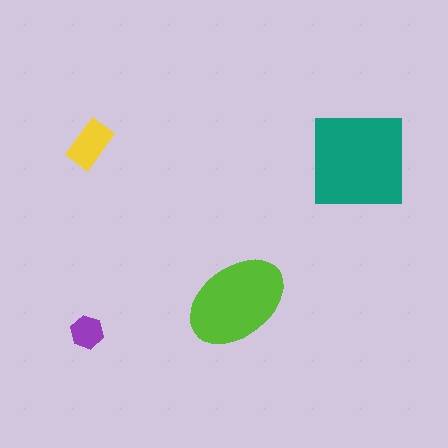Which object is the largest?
The teal square.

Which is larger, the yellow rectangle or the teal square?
The teal square.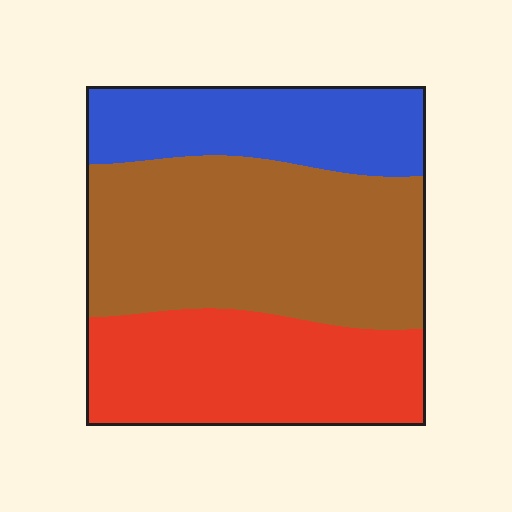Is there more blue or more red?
Red.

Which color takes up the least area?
Blue, at roughly 25%.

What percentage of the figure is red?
Red takes up about one third (1/3) of the figure.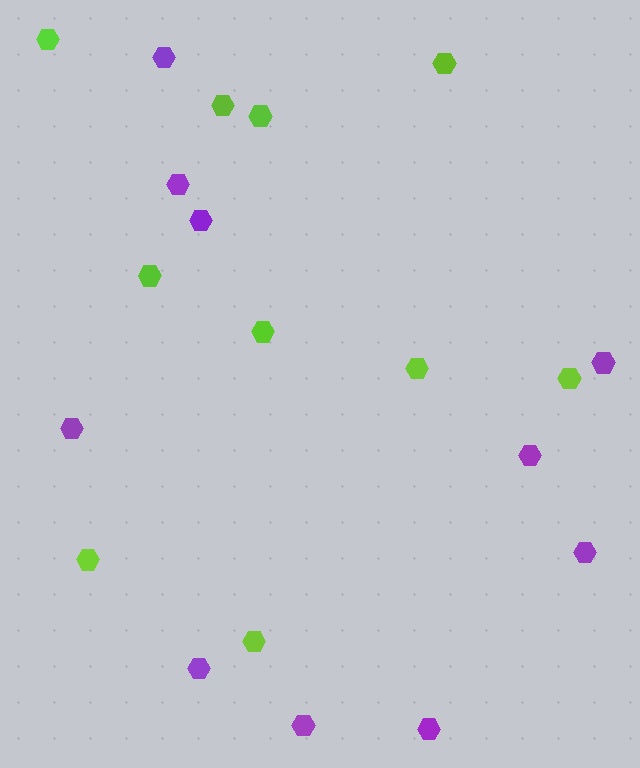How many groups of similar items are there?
There are 2 groups: one group of purple hexagons (10) and one group of lime hexagons (10).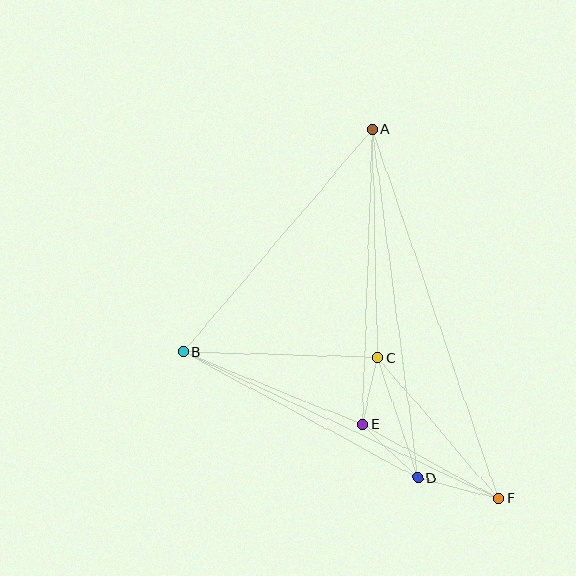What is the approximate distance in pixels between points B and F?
The distance between B and F is approximately 348 pixels.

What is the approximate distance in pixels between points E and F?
The distance between E and F is approximately 155 pixels.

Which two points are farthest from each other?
Points A and F are farthest from each other.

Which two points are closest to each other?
Points C and E are closest to each other.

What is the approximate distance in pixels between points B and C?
The distance between B and C is approximately 194 pixels.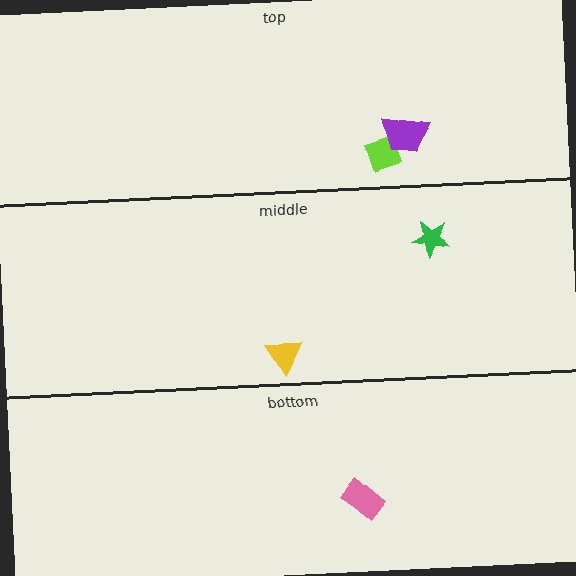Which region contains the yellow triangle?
The middle region.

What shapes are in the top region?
The lime diamond, the purple trapezoid.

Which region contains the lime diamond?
The top region.